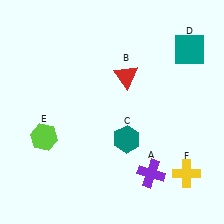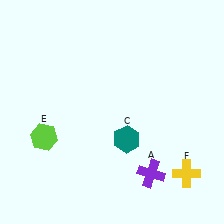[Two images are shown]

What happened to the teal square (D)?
The teal square (D) was removed in Image 2. It was in the top-right area of Image 1.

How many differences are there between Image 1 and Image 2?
There are 2 differences between the two images.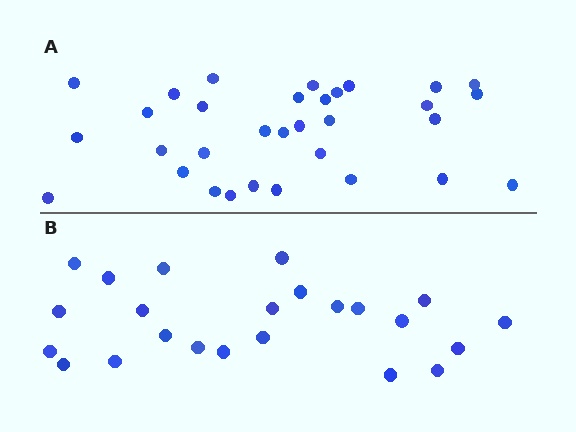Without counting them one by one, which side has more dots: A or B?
Region A (the top region) has more dots.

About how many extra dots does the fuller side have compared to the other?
Region A has roughly 8 or so more dots than region B.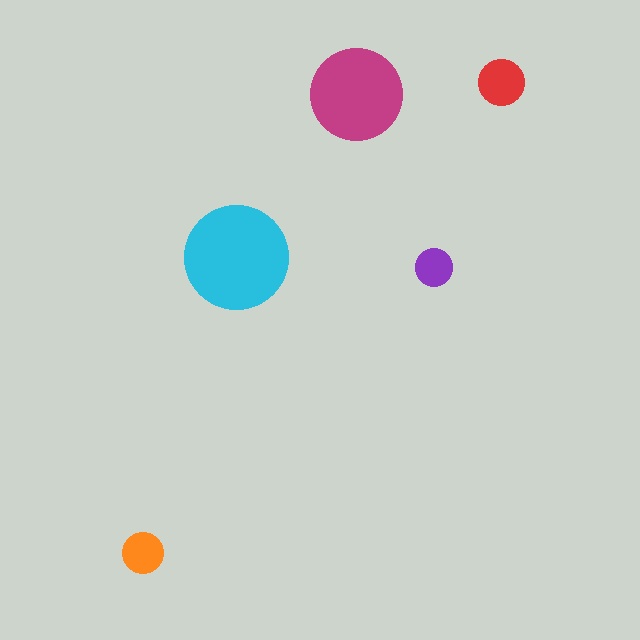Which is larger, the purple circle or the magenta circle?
The magenta one.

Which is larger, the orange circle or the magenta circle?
The magenta one.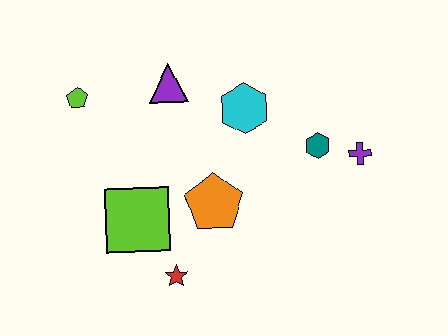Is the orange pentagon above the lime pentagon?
No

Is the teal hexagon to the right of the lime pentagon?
Yes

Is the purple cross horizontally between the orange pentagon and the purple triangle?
No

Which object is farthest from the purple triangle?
The purple cross is farthest from the purple triangle.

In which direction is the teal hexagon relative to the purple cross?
The teal hexagon is to the left of the purple cross.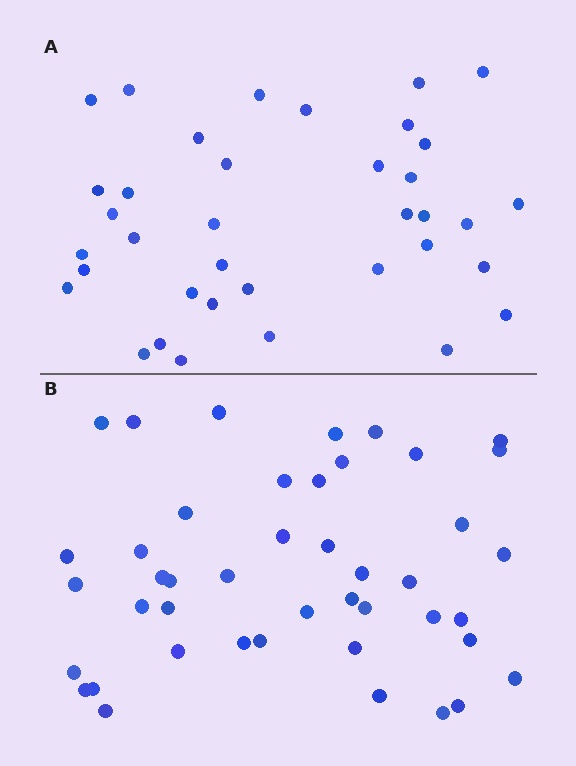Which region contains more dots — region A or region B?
Region B (the bottom region) has more dots.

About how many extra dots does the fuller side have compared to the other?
Region B has roughly 8 or so more dots than region A.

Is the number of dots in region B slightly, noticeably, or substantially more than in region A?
Region B has only slightly more — the two regions are fairly close. The ratio is roughly 1.2 to 1.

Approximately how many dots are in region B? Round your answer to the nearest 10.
About 40 dots. (The exact count is 44, which rounds to 40.)